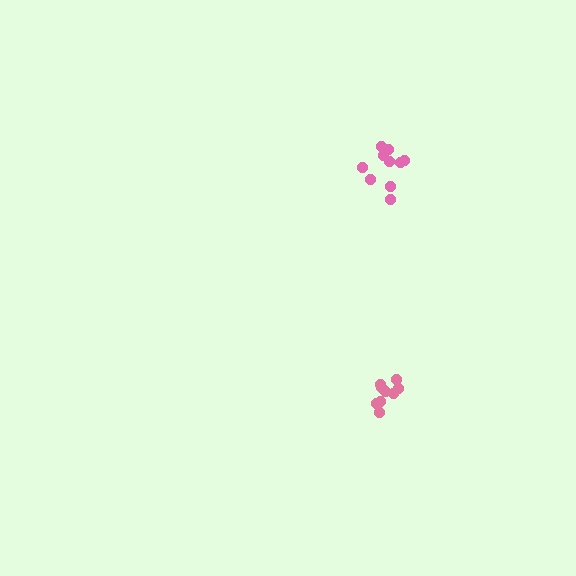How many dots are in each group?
Group 1: 9 dots, Group 2: 10 dots (19 total).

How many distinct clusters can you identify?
There are 2 distinct clusters.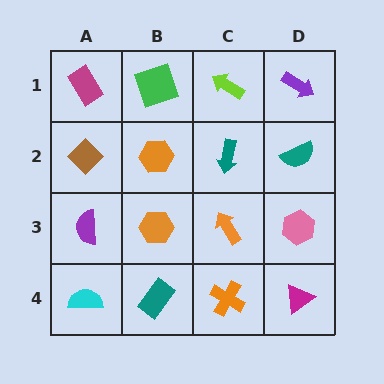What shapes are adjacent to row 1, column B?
An orange hexagon (row 2, column B), a magenta rectangle (row 1, column A), a lime arrow (row 1, column C).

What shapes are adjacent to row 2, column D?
A purple arrow (row 1, column D), a pink hexagon (row 3, column D), a teal arrow (row 2, column C).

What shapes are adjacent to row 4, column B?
An orange hexagon (row 3, column B), a cyan semicircle (row 4, column A), an orange cross (row 4, column C).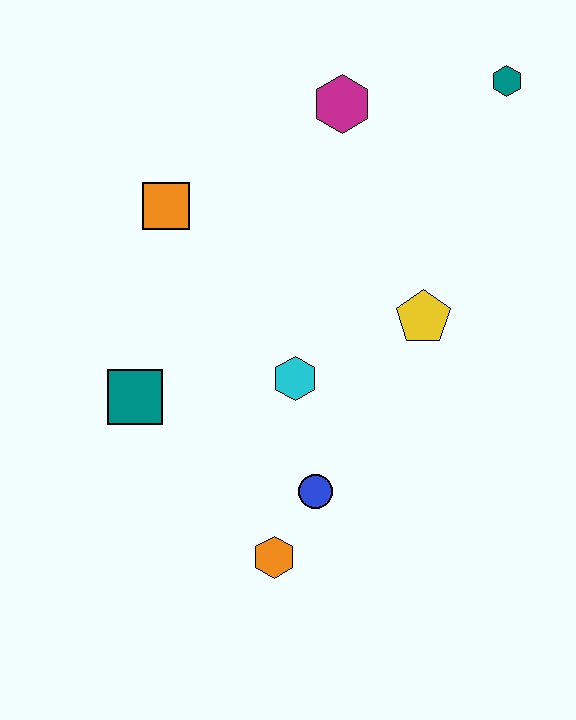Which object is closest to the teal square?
The cyan hexagon is closest to the teal square.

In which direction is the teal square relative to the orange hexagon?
The teal square is above the orange hexagon.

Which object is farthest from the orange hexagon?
The teal hexagon is farthest from the orange hexagon.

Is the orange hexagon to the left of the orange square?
No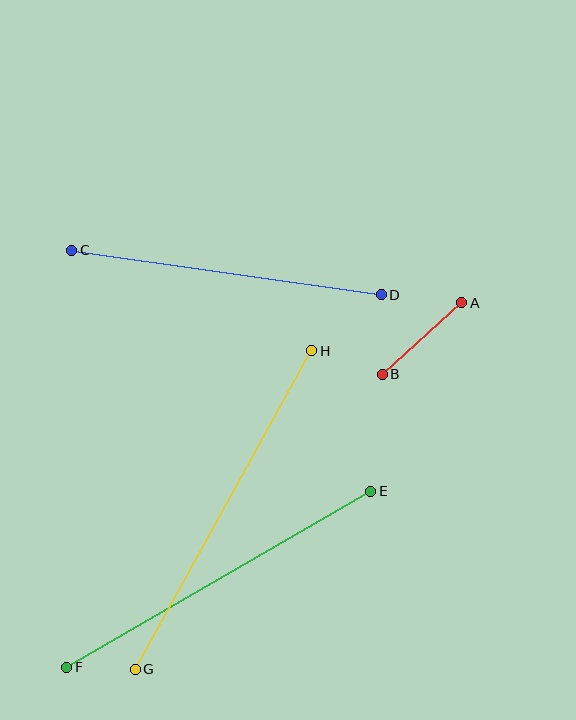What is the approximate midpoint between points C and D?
The midpoint is at approximately (227, 273) pixels.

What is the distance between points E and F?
The distance is approximately 351 pixels.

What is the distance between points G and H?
The distance is approximately 364 pixels.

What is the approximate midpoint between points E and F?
The midpoint is at approximately (219, 579) pixels.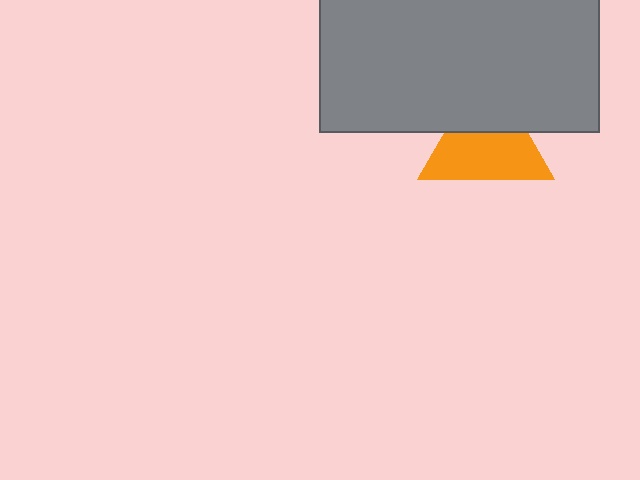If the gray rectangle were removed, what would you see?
You would see the complete orange triangle.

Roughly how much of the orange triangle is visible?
About half of it is visible (roughly 62%).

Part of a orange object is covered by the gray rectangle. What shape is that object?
It is a triangle.